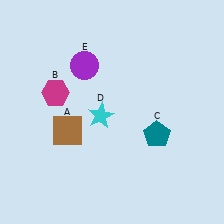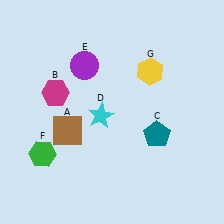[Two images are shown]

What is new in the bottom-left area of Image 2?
A green hexagon (F) was added in the bottom-left area of Image 2.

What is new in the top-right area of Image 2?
A yellow hexagon (G) was added in the top-right area of Image 2.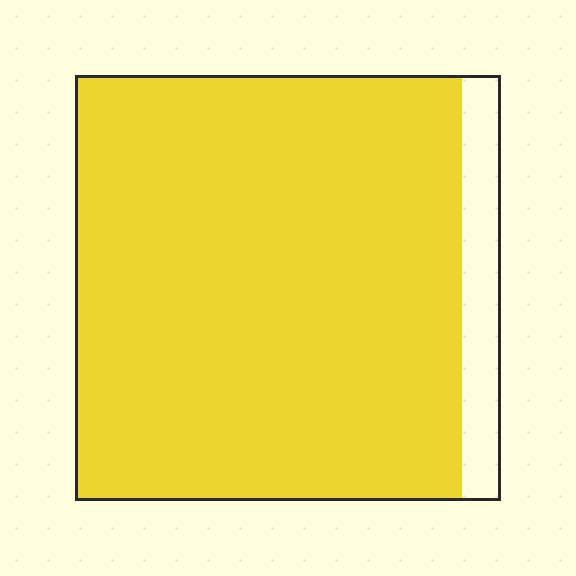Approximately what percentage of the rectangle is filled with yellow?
Approximately 90%.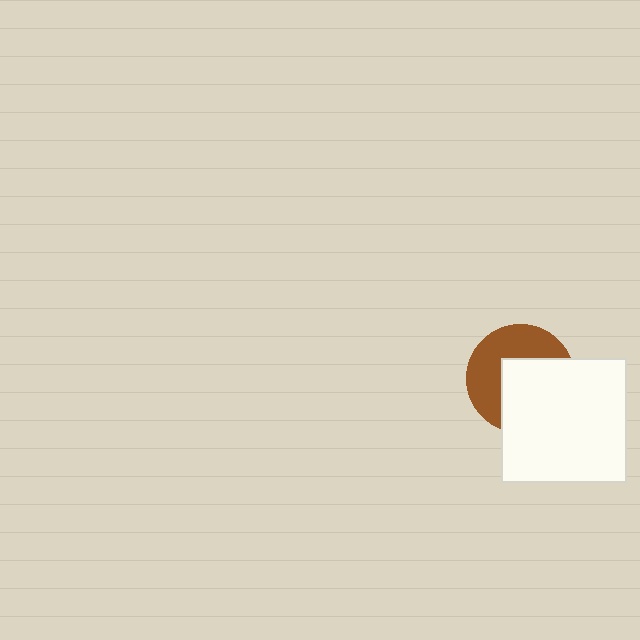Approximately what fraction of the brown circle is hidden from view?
Roughly 52% of the brown circle is hidden behind the white square.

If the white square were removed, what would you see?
You would see the complete brown circle.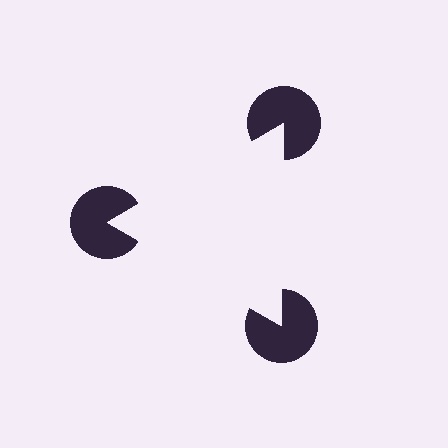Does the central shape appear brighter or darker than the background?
It typically appears slightly brighter than the background, even though no actual brightness change is drawn.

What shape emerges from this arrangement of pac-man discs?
An illusory triangle — its edges are inferred from the aligned wedge cuts in the pac-man discs, not physically drawn.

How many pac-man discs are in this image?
There are 3 — one at each vertex of the illusory triangle.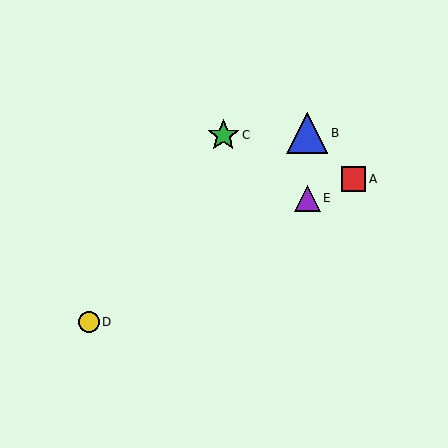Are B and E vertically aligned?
Yes, both are at x≈307.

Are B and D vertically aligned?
No, B is at x≈307 and D is at x≈89.